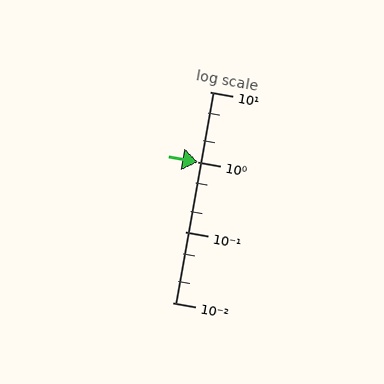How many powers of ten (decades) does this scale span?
The scale spans 3 decades, from 0.01 to 10.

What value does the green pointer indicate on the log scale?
The pointer indicates approximately 1.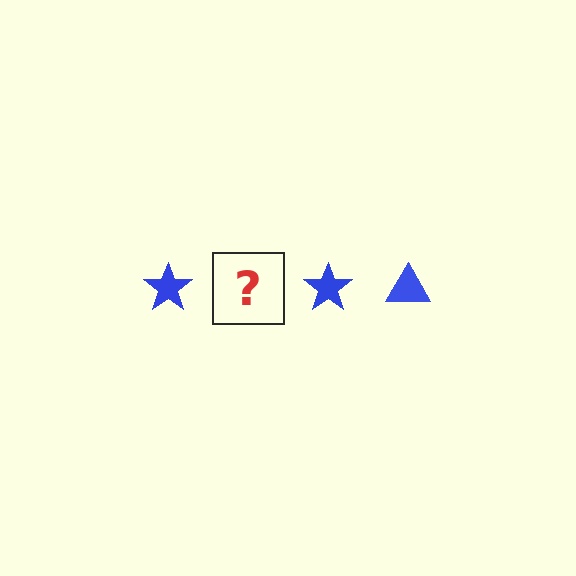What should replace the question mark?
The question mark should be replaced with a blue triangle.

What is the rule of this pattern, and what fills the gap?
The rule is that the pattern cycles through star, triangle shapes in blue. The gap should be filled with a blue triangle.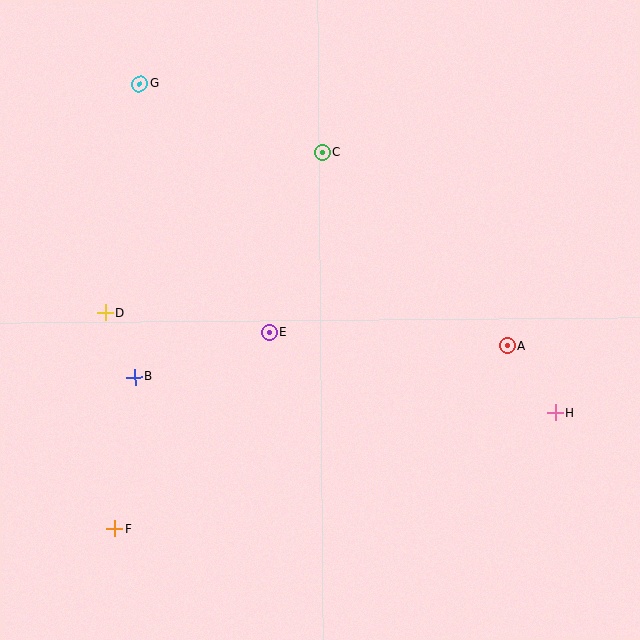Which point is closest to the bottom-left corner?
Point F is closest to the bottom-left corner.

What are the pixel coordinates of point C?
Point C is at (322, 152).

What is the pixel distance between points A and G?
The distance between A and G is 452 pixels.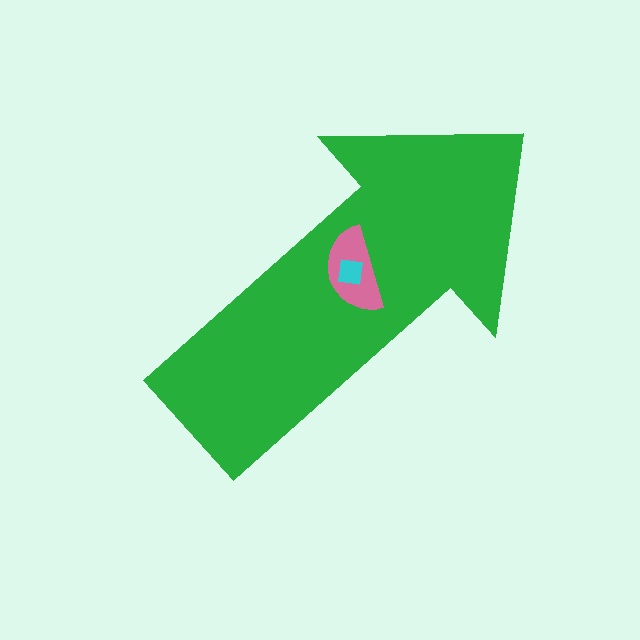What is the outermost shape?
The green arrow.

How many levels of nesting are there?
3.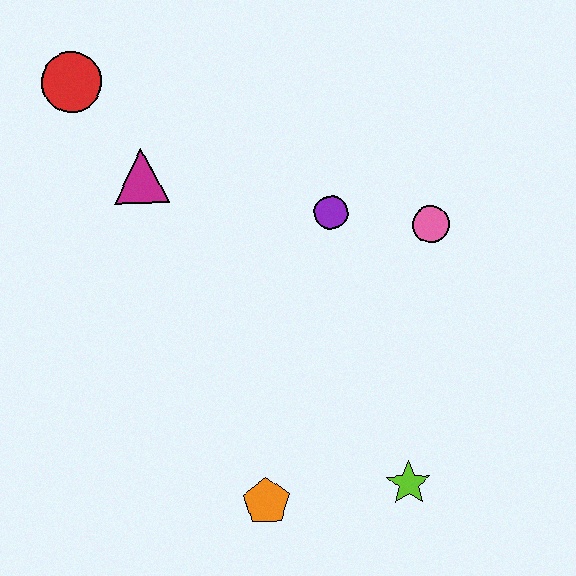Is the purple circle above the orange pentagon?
Yes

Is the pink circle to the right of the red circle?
Yes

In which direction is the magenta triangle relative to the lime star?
The magenta triangle is above the lime star.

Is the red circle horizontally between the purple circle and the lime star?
No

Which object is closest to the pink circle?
The purple circle is closest to the pink circle.